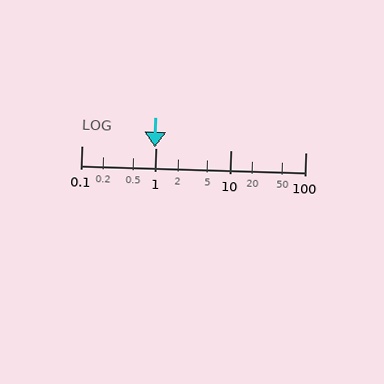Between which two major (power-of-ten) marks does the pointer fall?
The pointer is between 0.1 and 1.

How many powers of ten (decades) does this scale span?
The scale spans 3 decades, from 0.1 to 100.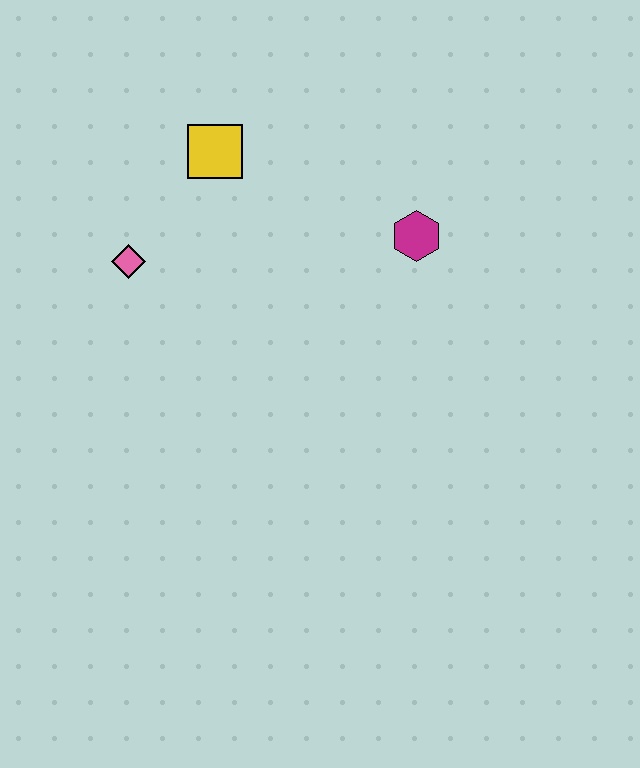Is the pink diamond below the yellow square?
Yes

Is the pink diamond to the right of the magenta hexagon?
No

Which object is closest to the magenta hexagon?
The yellow square is closest to the magenta hexagon.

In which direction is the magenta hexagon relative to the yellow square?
The magenta hexagon is to the right of the yellow square.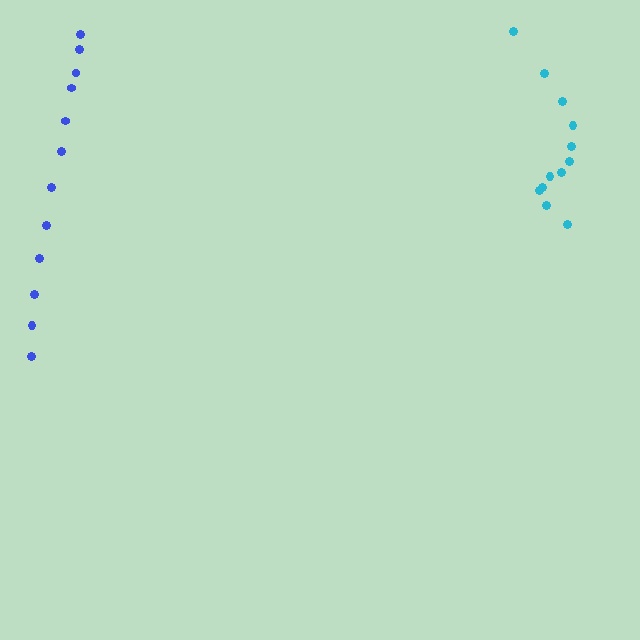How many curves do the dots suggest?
There are 2 distinct paths.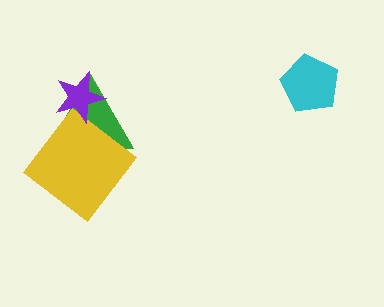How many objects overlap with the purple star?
1 object overlaps with the purple star.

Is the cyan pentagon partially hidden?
No, no other shape covers it.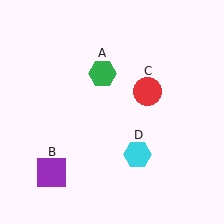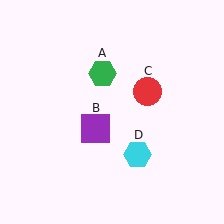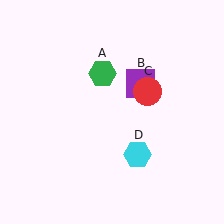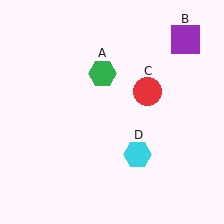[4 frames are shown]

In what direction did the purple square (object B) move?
The purple square (object B) moved up and to the right.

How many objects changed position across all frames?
1 object changed position: purple square (object B).